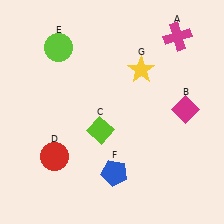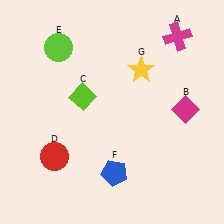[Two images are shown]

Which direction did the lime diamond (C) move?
The lime diamond (C) moved up.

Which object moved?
The lime diamond (C) moved up.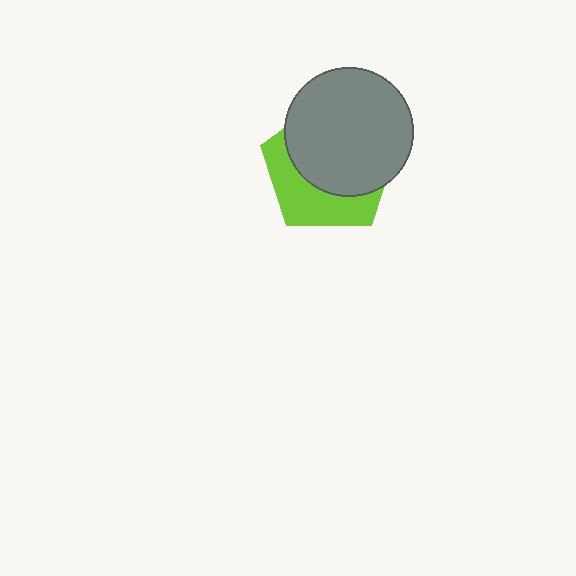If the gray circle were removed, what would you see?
You would see the complete lime pentagon.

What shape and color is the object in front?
The object in front is a gray circle.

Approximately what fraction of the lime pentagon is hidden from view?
Roughly 62% of the lime pentagon is hidden behind the gray circle.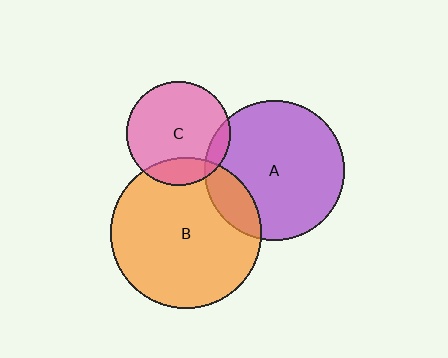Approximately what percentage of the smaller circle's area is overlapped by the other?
Approximately 15%.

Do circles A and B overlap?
Yes.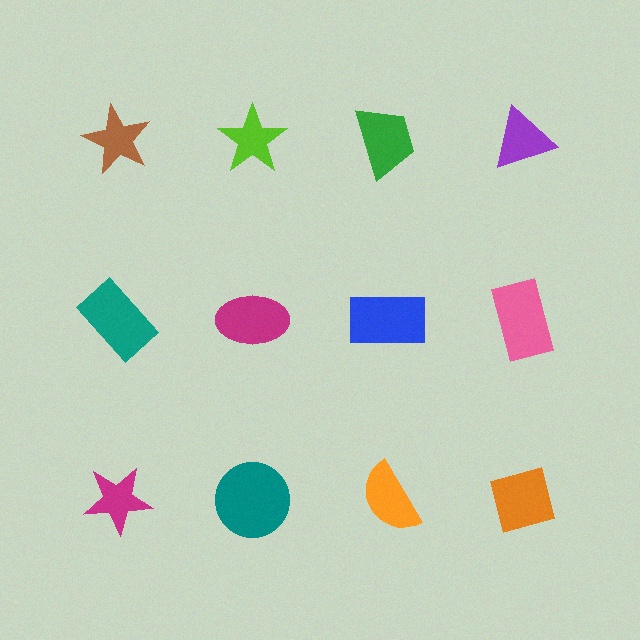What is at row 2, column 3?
A blue rectangle.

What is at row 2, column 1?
A teal rectangle.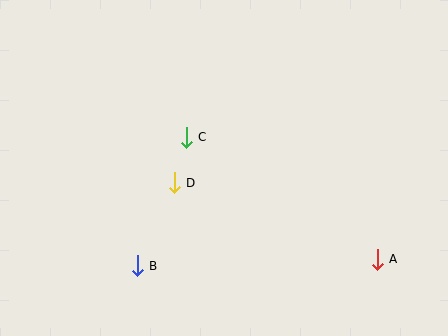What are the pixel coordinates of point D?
Point D is at (174, 183).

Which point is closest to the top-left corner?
Point C is closest to the top-left corner.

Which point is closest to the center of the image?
Point C at (186, 137) is closest to the center.